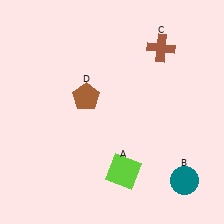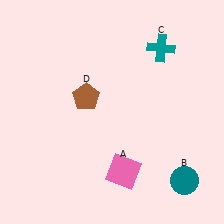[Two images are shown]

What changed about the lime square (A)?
In Image 1, A is lime. In Image 2, it changed to pink.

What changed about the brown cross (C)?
In Image 1, C is brown. In Image 2, it changed to teal.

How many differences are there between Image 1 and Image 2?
There are 2 differences between the two images.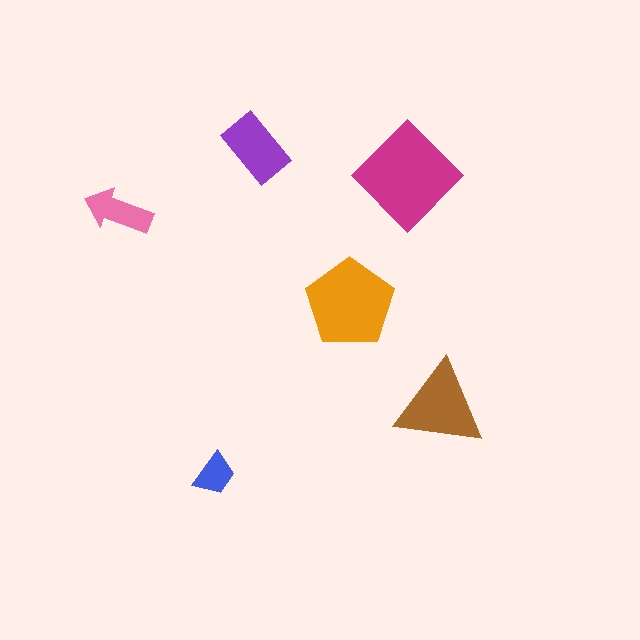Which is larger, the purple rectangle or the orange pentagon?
The orange pentagon.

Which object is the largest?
The magenta diamond.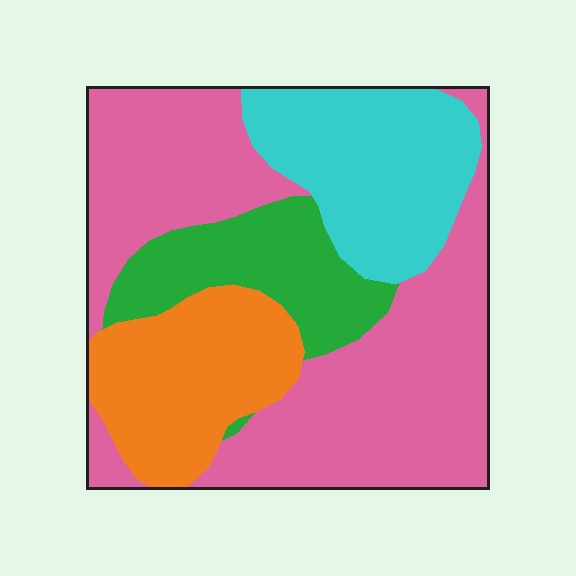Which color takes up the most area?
Pink, at roughly 50%.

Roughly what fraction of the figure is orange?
Orange covers roughly 20% of the figure.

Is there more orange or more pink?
Pink.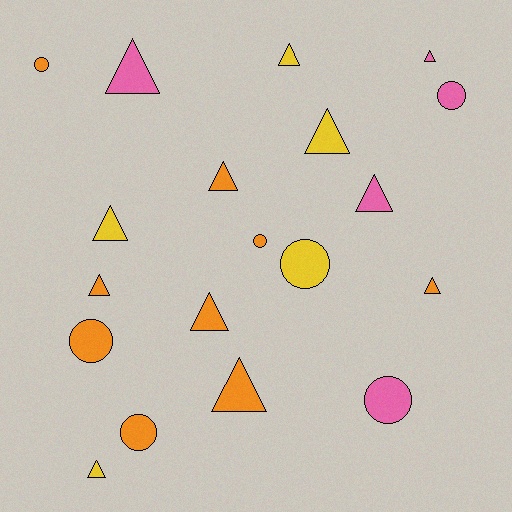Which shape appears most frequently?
Triangle, with 12 objects.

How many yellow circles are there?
There is 1 yellow circle.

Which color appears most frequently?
Orange, with 9 objects.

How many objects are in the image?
There are 19 objects.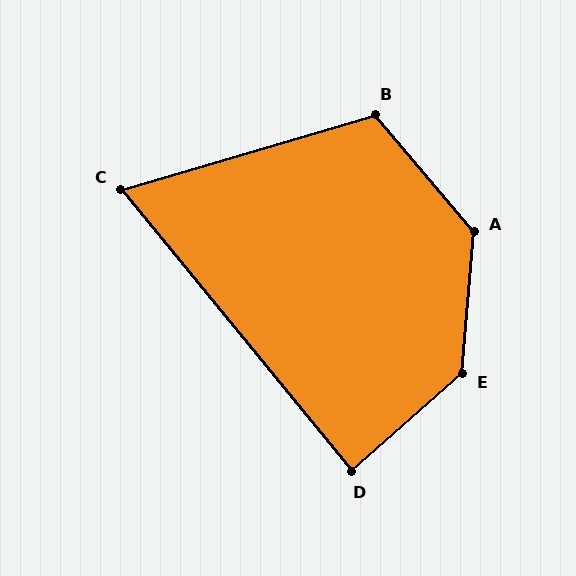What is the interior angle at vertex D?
Approximately 88 degrees (approximately right).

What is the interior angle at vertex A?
Approximately 135 degrees (obtuse).